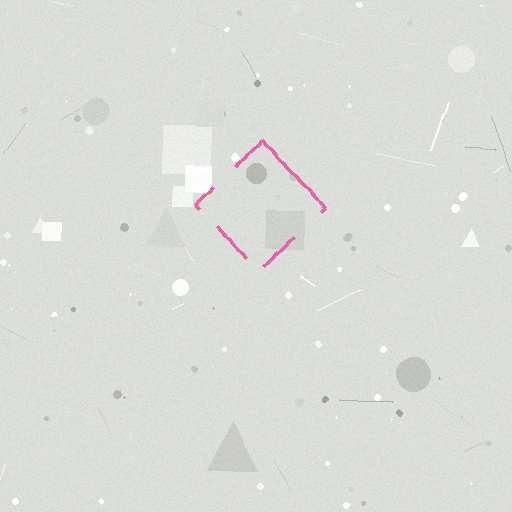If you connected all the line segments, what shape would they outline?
They would outline a diamond.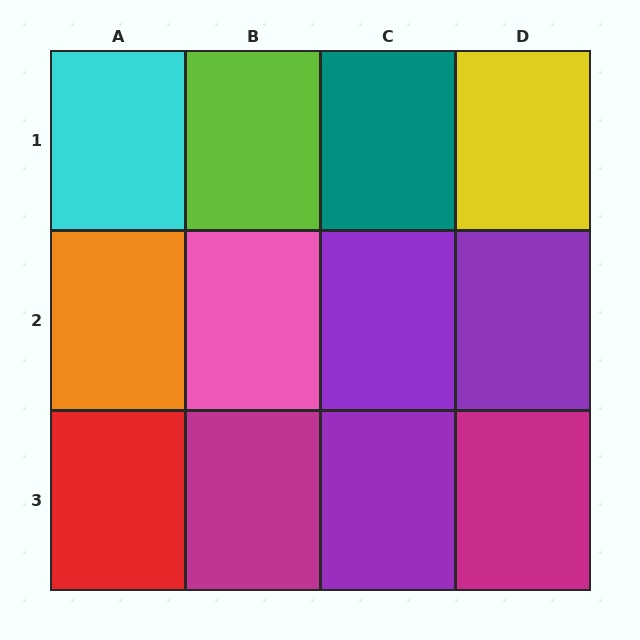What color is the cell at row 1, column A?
Cyan.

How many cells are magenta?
2 cells are magenta.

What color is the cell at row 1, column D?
Yellow.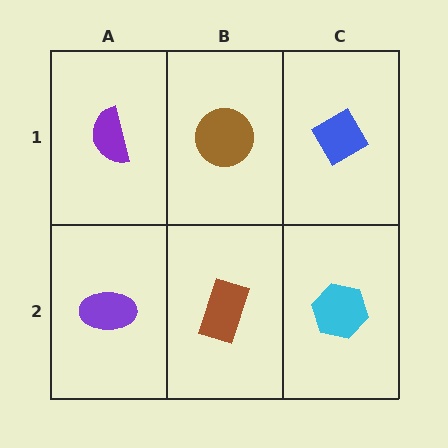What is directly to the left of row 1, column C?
A brown circle.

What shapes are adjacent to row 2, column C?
A blue diamond (row 1, column C), a brown rectangle (row 2, column B).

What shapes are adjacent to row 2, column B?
A brown circle (row 1, column B), a purple ellipse (row 2, column A), a cyan hexagon (row 2, column C).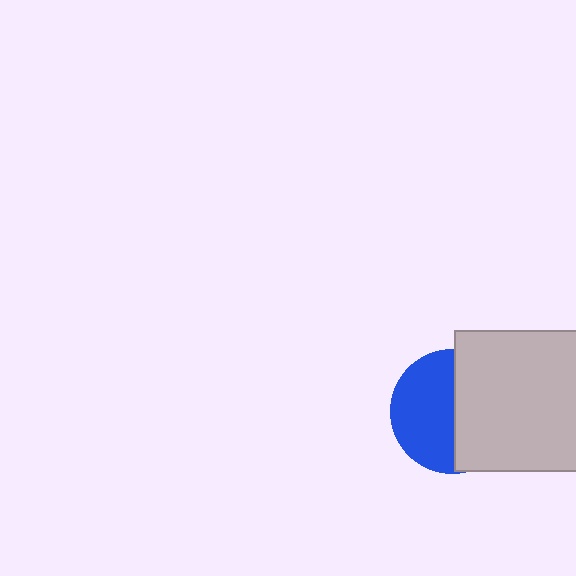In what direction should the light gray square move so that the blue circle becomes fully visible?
The light gray square should move right. That is the shortest direction to clear the overlap and leave the blue circle fully visible.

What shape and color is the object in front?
The object in front is a light gray square.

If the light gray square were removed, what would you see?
You would see the complete blue circle.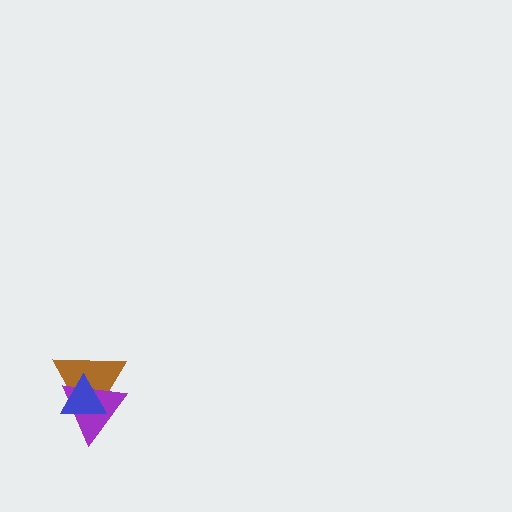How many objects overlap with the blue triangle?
2 objects overlap with the blue triangle.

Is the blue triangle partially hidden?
No, no other shape covers it.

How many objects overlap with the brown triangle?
2 objects overlap with the brown triangle.